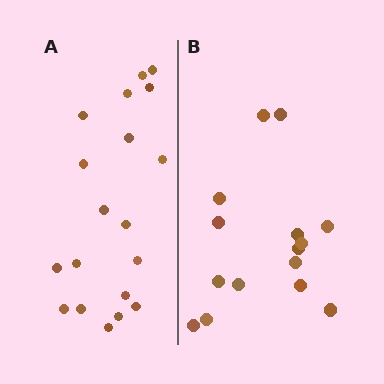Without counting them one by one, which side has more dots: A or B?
Region A (the left region) has more dots.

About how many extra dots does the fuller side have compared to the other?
Region A has about 4 more dots than region B.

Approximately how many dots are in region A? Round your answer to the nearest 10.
About 20 dots. (The exact count is 19, which rounds to 20.)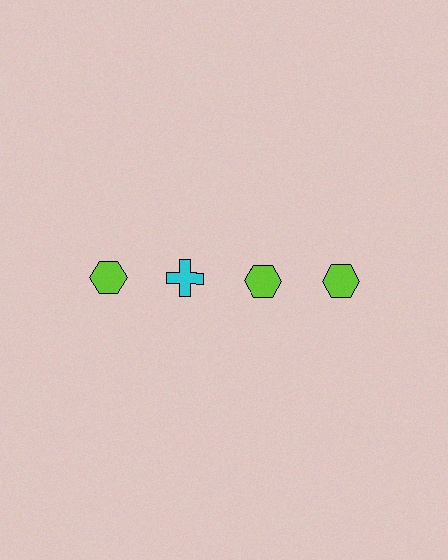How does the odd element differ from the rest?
It differs in both color (cyan instead of lime) and shape (cross instead of hexagon).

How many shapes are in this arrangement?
There are 4 shapes arranged in a grid pattern.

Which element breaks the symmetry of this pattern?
The cyan cross in the top row, second from left column breaks the symmetry. All other shapes are lime hexagons.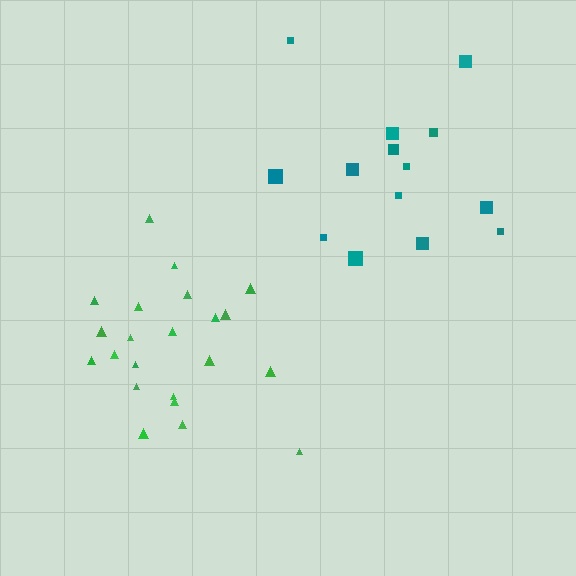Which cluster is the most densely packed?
Green.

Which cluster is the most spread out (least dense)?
Teal.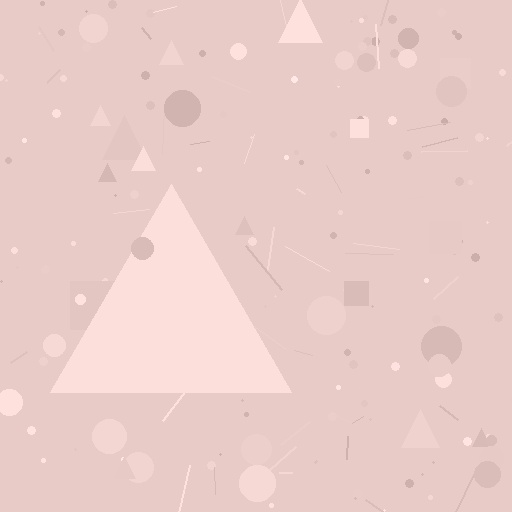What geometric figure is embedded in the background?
A triangle is embedded in the background.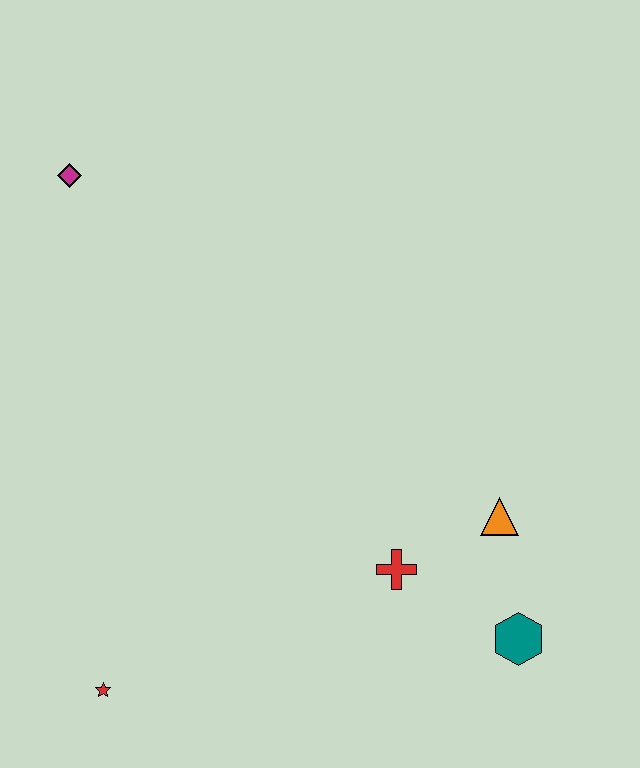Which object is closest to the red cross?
The orange triangle is closest to the red cross.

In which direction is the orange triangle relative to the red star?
The orange triangle is to the right of the red star.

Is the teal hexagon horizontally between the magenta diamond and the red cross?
No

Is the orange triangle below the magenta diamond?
Yes